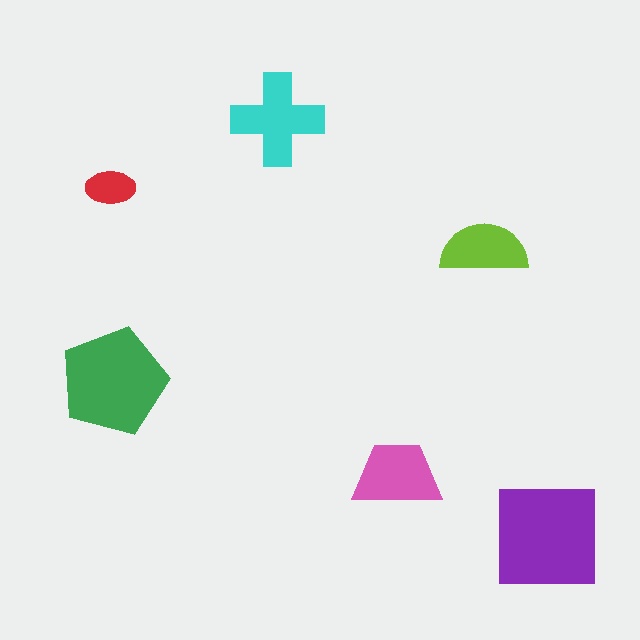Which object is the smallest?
The red ellipse.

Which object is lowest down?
The purple square is bottommost.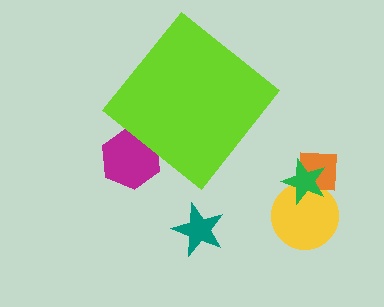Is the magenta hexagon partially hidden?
Yes, the magenta hexagon is partially hidden behind the lime diamond.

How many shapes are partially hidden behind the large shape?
1 shape is partially hidden.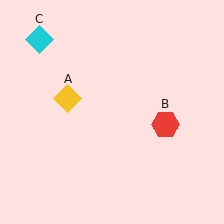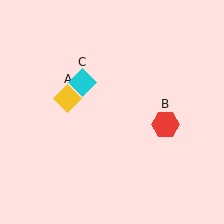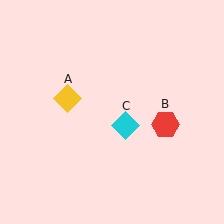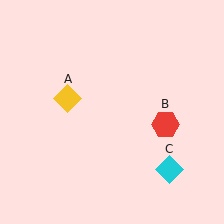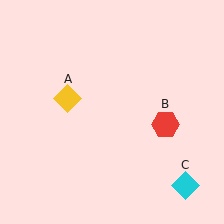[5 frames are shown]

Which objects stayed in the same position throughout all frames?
Yellow diamond (object A) and red hexagon (object B) remained stationary.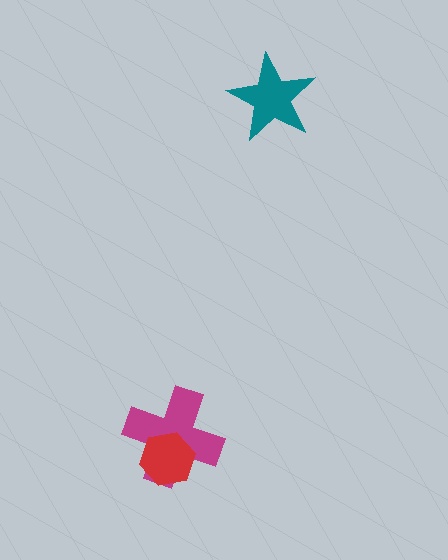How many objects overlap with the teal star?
0 objects overlap with the teal star.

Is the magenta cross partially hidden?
Yes, it is partially covered by another shape.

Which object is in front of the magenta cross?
The red hexagon is in front of the magenta cross.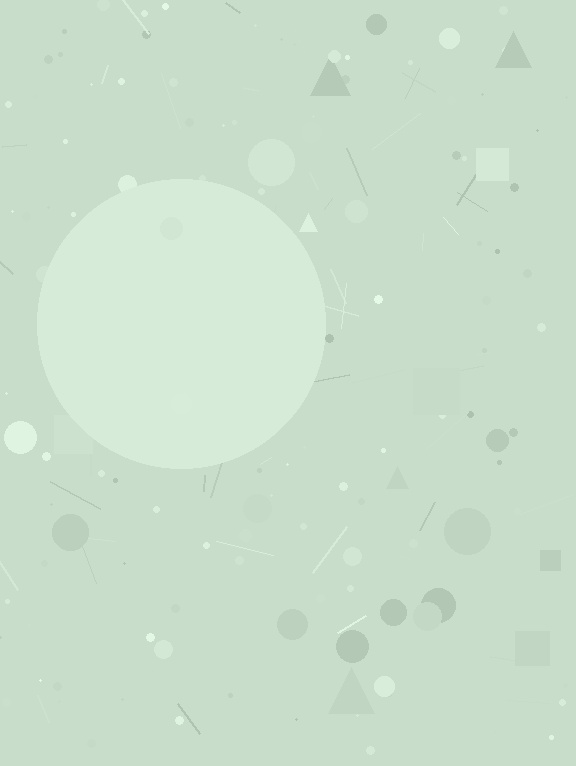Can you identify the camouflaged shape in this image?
The camouflaged shape is a circle.